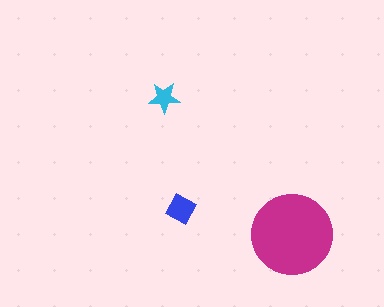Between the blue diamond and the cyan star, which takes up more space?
The blue diamond.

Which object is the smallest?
The cyan star.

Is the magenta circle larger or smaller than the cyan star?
Larger.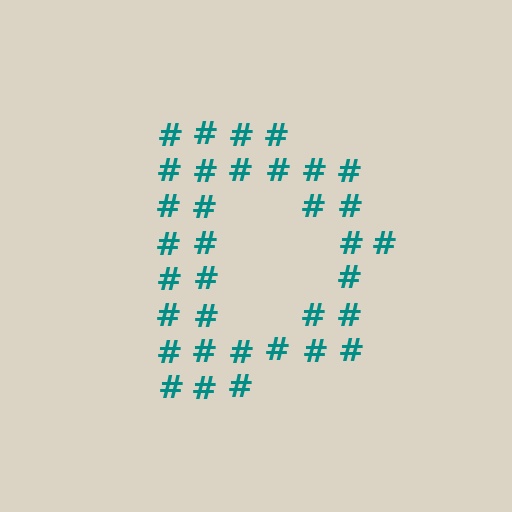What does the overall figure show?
The overall figure shows the letter D.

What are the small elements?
The small elements are hash symbols.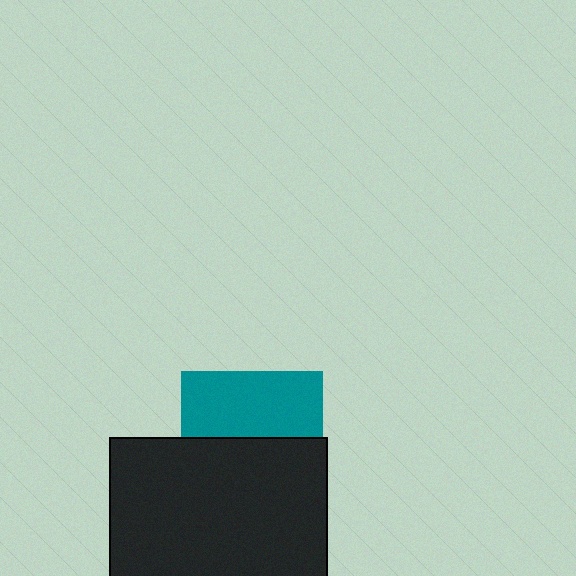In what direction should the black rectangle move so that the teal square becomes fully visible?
The black rectangle should move down. That is the shortest direction to clear the overlap and leave the teal square fully visible.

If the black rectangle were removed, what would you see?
You would see the complete teal square.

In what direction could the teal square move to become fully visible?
The teal square could move up. That would shift it out from behind the black rectangle entirely.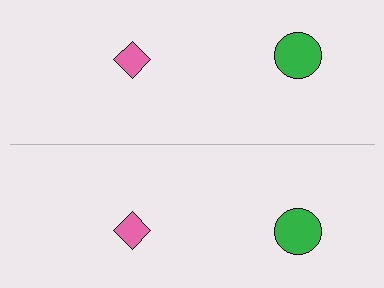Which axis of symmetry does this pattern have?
The pattern has a horizontal axis of symmetry running through the center of the image.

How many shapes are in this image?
There are 4 shapes in this image.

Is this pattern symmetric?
Yes, this pattern has bilateral (reflection) symmetry.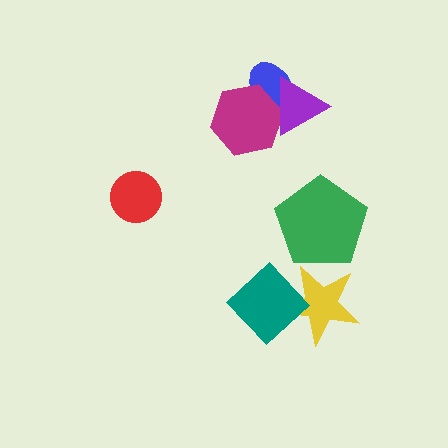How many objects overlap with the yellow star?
2 objects overlap with the yellow star.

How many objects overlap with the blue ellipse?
2 objects overlap with the blue ellipse.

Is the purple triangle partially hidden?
No, no other shape covers it.